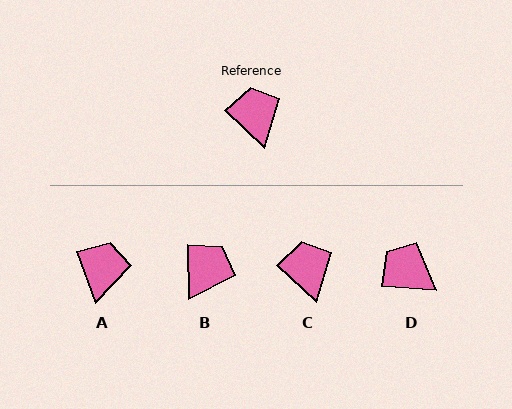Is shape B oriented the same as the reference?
No, it is off by about 46 degrees.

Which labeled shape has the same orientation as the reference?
C.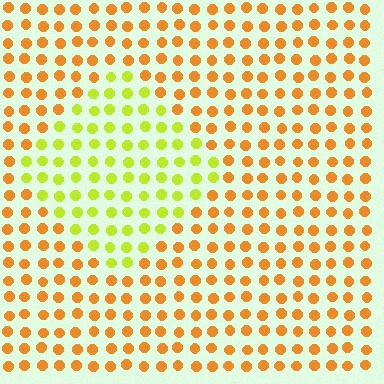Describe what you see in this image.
The image is filled with small orange elements in a uniform arrangement. A diamond-shaped region is visible where the elements are tinted to a slightly different hue, forming a subtle color boundary.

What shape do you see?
I see a diamond.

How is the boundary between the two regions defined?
The boundary is defined purely by a slight shift in hue (about 45 degrees). Spacing, size, and orientation are identical on both sides.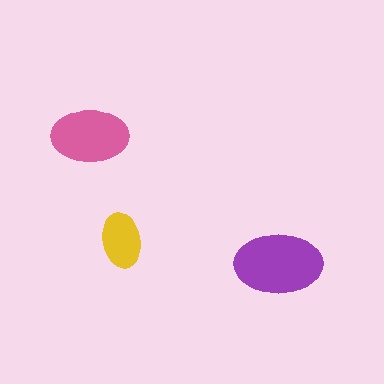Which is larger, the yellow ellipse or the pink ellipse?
The pink one.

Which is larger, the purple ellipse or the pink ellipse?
The purple one.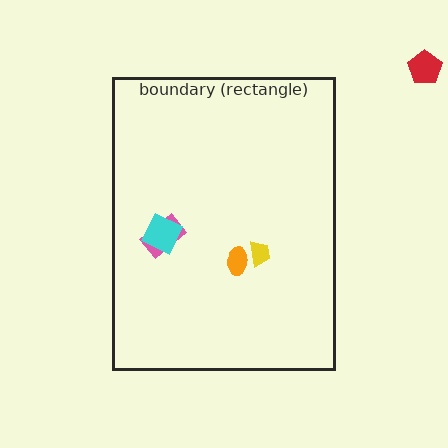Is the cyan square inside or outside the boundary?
Inside.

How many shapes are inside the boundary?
4 inside, 1 outside.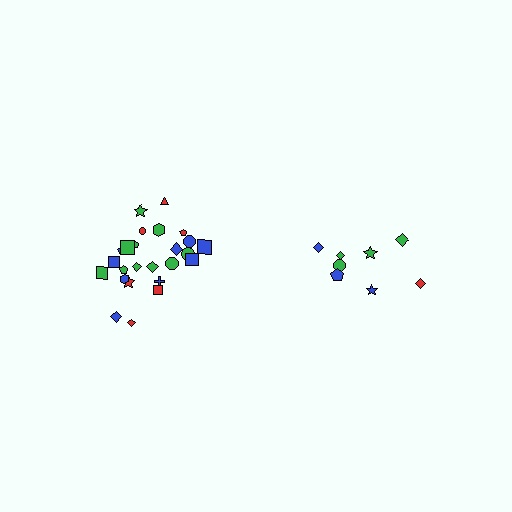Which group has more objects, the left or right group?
The left group.